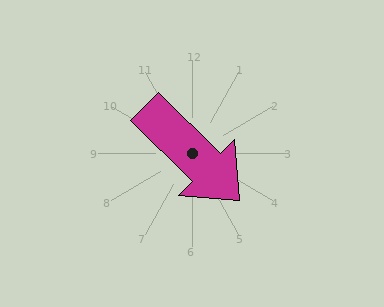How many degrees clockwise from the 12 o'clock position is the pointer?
Approximately 135 degrees.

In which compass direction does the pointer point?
Southeast.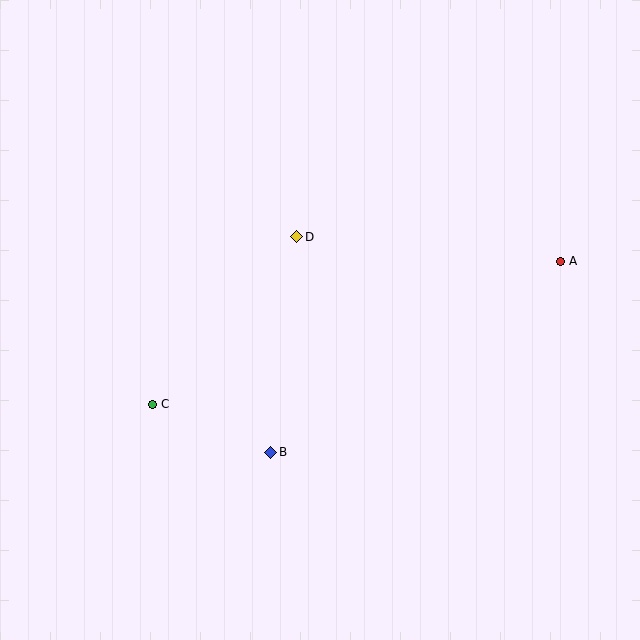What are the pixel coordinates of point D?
Point D is at (297, 237).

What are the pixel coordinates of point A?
Point A is at (561, 261).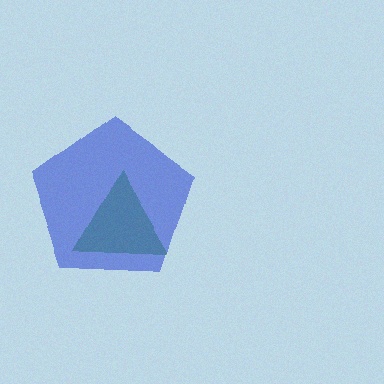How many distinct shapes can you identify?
There are 2 distinct shapes: a green triangle, a blue pentagon.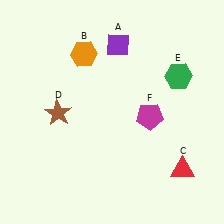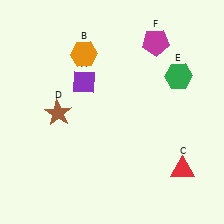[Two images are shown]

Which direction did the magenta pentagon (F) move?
The magenta pentagon (F) moved up.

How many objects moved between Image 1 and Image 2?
2 objects moved between the two images.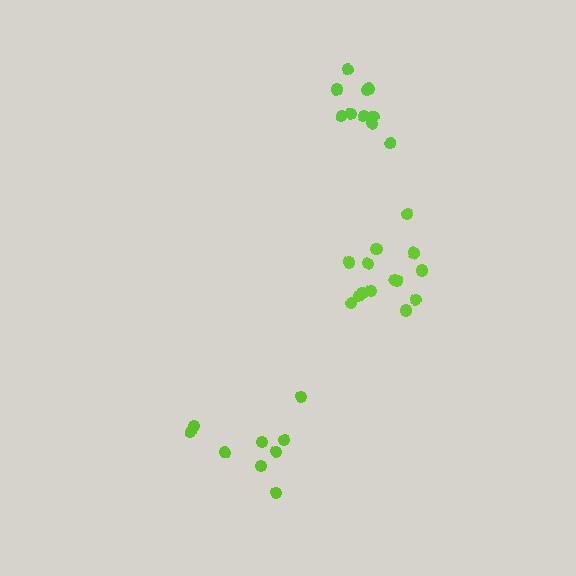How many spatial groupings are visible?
There are 3 spatial groupings.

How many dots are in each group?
Group 1: 9 dots, Group 2: 14 dots, Group 3: 10 dots (33 total).